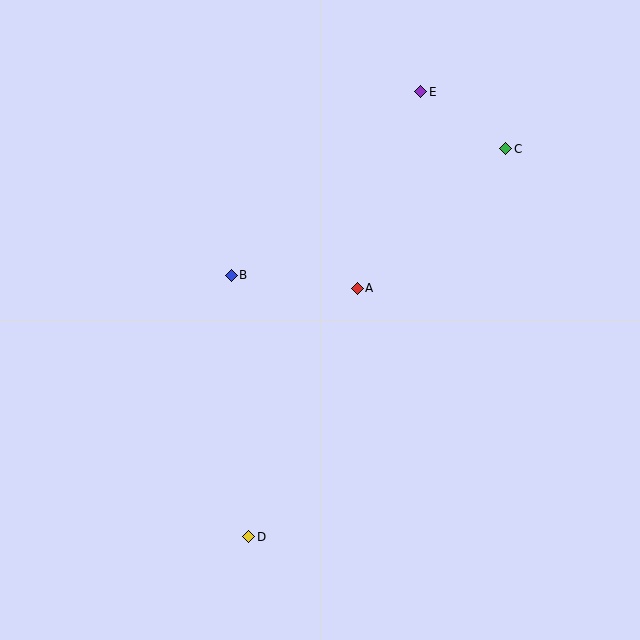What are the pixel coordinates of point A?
Point A is at (357, 288).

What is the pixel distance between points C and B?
The distance between C and B is 302 pixels.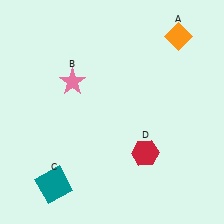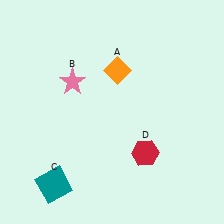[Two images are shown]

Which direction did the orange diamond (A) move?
The orange diamond (A) moved left.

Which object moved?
The orange diamond (A) moved left.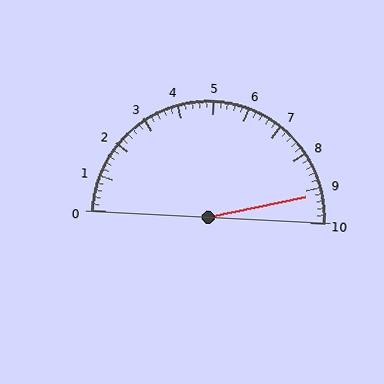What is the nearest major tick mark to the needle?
The nearest major tick mark is 9.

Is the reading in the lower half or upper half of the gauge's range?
The reading is in the upper half of the range (0 to 10).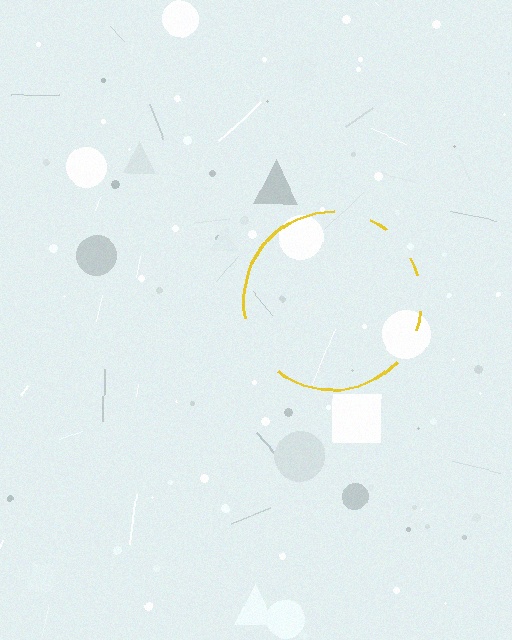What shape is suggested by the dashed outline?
The dashed outline suggests a circle.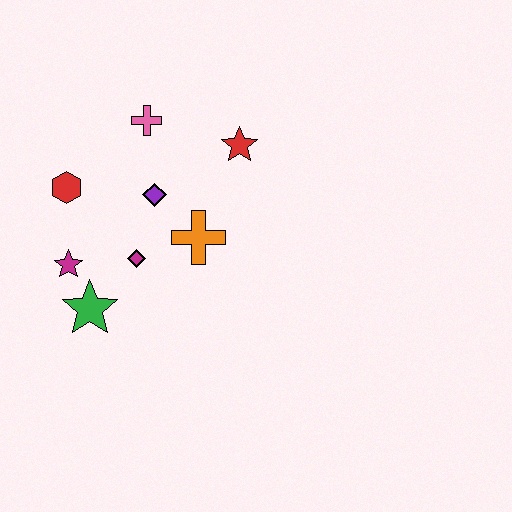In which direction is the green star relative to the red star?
The green star is below the red star.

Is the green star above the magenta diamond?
No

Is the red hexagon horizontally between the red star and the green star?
No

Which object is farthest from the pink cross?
The green star is farthest from the pink cross.